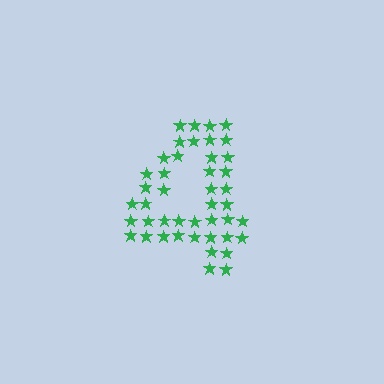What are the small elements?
The small elements are stars.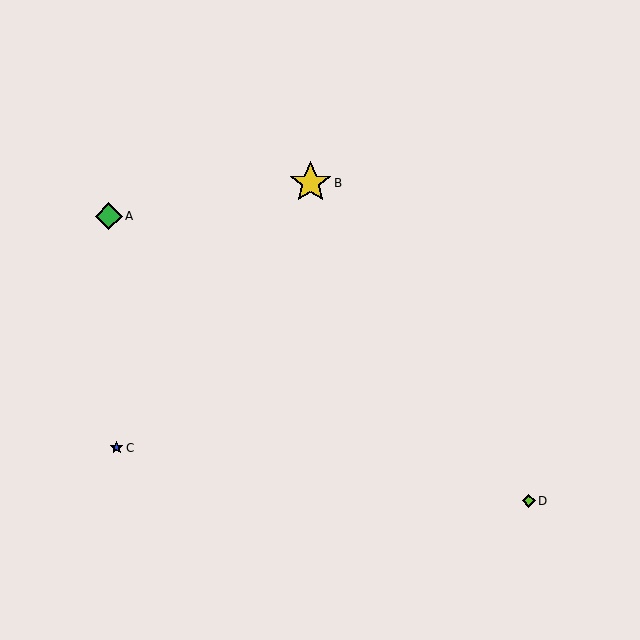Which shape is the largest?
The yellow star (labeled B) is the largest.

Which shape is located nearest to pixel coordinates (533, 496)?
The lime diamond (labeled D) at (529, 501) is nearest to that location.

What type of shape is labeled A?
Shape A is a green diamond.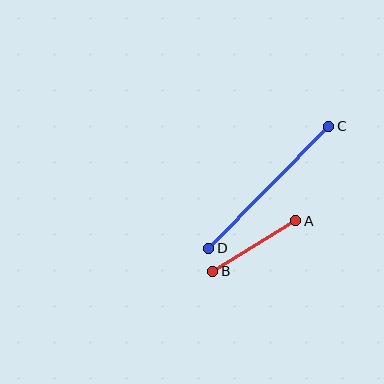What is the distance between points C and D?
The distance is approximately 171 pixels.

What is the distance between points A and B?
The distance is approximately 97 pixels.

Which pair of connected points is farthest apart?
Points C and D are farthest apart.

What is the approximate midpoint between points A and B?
The midpoint is at approximately (254, 246) pixels.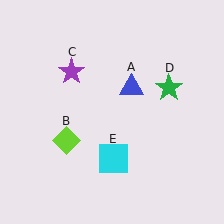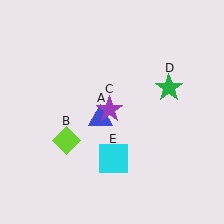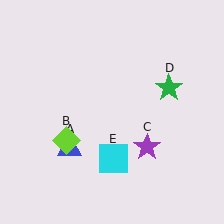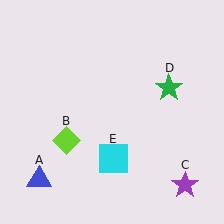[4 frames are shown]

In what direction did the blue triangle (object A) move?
The blue triangle (object A) moved down and to the left.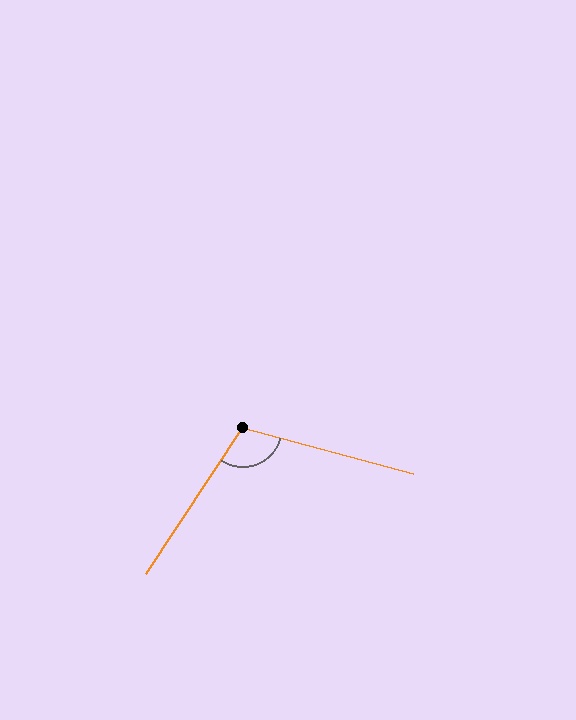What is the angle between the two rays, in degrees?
Approximately 108 degrees.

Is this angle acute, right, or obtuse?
It is obtuse.